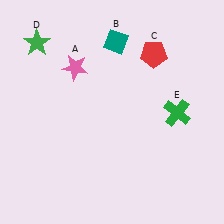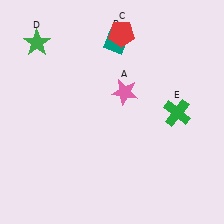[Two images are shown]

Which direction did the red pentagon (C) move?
The red pentagon (C) moved left.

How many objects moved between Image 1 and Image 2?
2 objects moved between the two images.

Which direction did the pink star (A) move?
The pink star (A) moved right.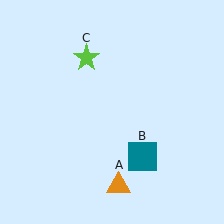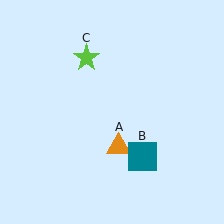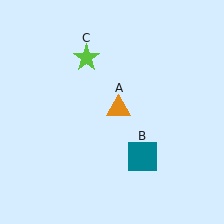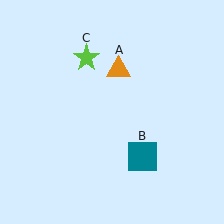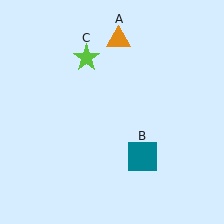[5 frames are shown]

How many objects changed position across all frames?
1 object changed position: orange triangle (object A).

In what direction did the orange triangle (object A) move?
The orange triangle (object A) moved up.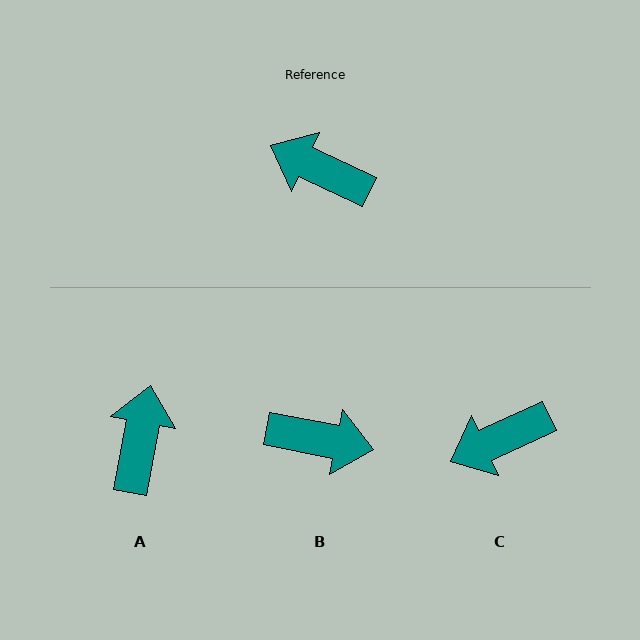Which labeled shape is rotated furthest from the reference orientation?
B, about 166 degrees away.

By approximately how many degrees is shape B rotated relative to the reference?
Approximately 166 degrees clockwise.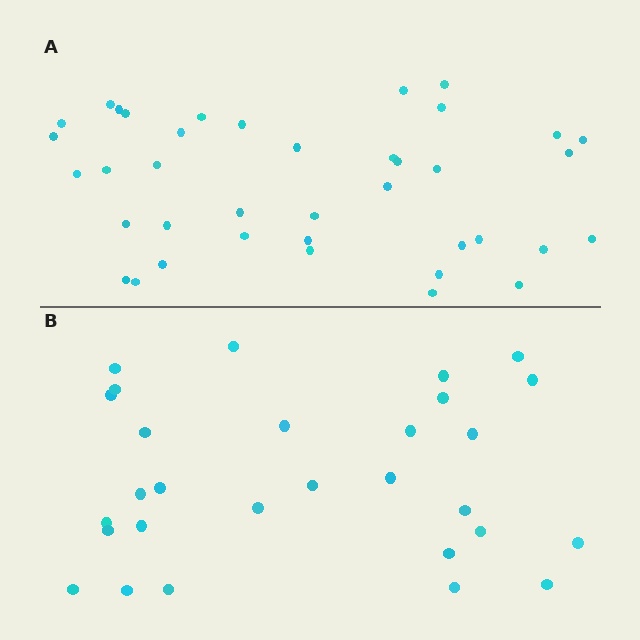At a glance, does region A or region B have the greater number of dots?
Region A (the top region) has more dots.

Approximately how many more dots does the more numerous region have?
Region A has roughly 10 or so more dots than region B.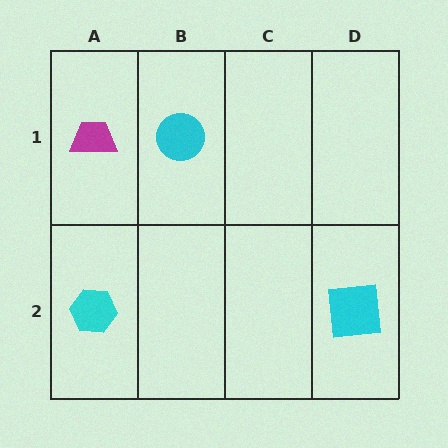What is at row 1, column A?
A magenta trapezoid.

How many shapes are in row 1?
2 shapes.